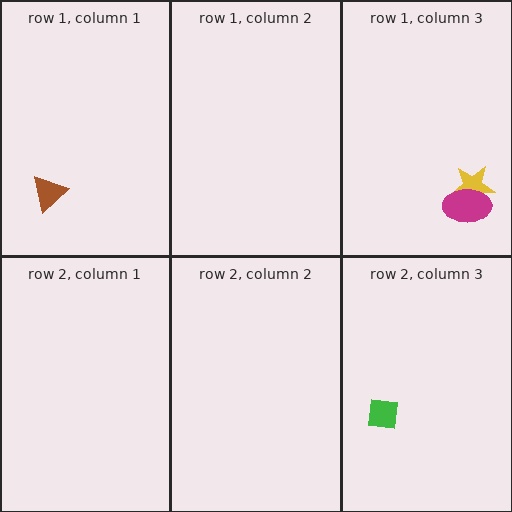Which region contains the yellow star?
The row 1, column 3 region.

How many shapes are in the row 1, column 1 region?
1.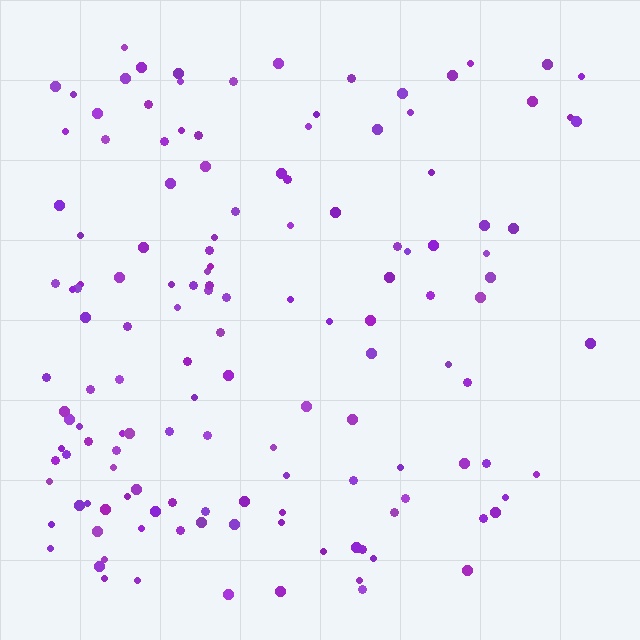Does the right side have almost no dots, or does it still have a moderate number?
Still a moderate number, just noticeably fewer than the left.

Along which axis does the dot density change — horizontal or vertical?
Horizontal.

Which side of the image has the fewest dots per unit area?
The right.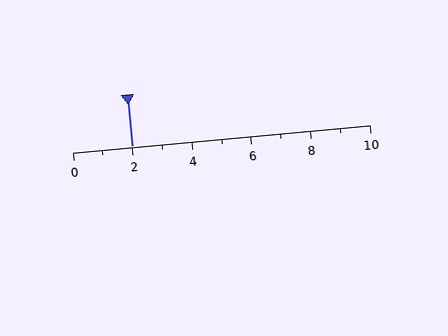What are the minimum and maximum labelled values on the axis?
The axis runs from 0 to 10.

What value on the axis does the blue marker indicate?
The marker indicates approximately 2.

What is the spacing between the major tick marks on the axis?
The major ticks are spaced 2 apart.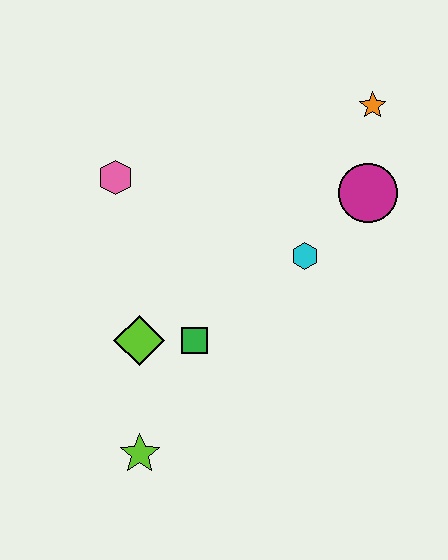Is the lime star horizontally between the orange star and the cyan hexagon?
No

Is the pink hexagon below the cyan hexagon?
No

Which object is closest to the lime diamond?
The green square is closest to the lime diamond.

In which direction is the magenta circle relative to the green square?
The magenta circle is to the right of the green square.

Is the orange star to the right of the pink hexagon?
Yes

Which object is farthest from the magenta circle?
The lime star is farthest from the magenta circle.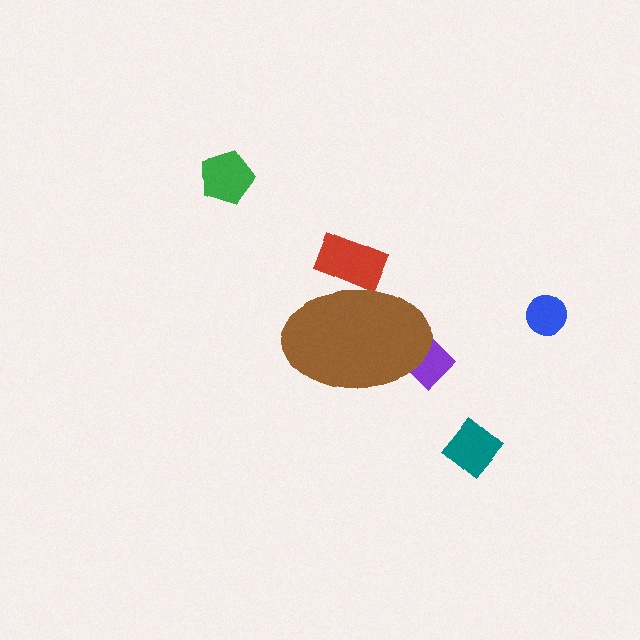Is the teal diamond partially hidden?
No, the teal diamond is fully visible.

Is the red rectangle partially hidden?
Yes, the red rectangle is partially hidden behind the brown ellipse.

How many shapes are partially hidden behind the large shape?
2 shapes are partially hidden.